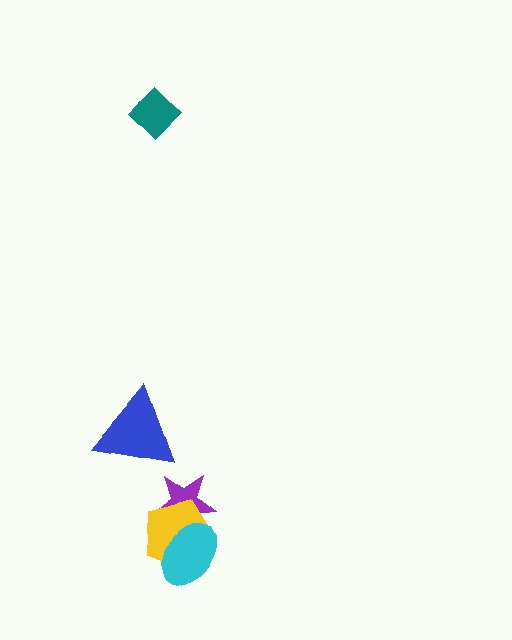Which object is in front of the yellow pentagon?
The cyan ellipse is in front of the yellow pentagon.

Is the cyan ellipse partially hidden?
No, no other shape covers it.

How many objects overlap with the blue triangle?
0 objects overlap with the blue triangle.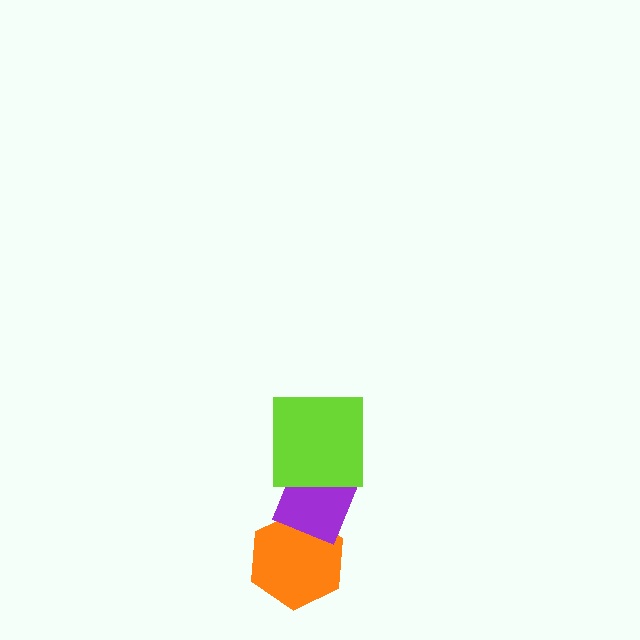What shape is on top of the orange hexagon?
The purple diamond is on top of the orange hexagon.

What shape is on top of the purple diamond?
The lime square is on top of the purple diamond.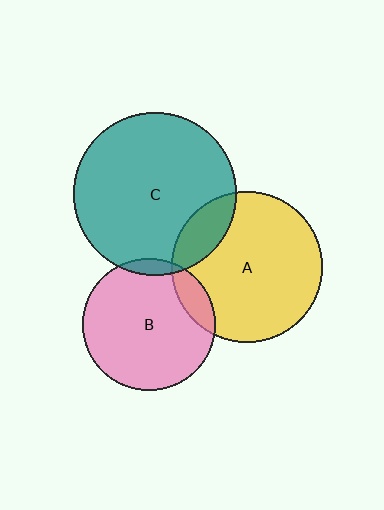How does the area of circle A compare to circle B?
Approximately 1.3 times.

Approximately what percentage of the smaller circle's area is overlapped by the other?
Approximately 15%.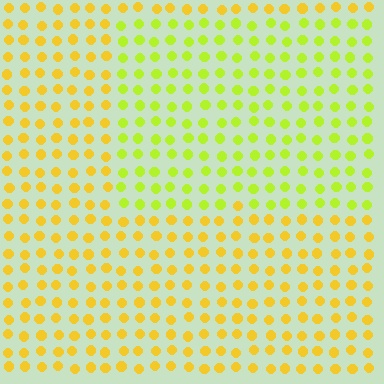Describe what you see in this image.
The image is filled with small yellow elements in a uniform arrangement. A rectangle-shaped region is visible where the elements are tinted to a slightly different hue, forming a subtle color boundary.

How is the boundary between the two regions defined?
The boundary is defined purely by a slight shift in hue (about 32 degrees). Spacing, size, and orientation are identical on both sides.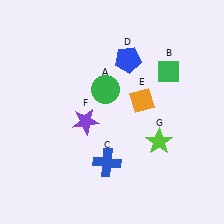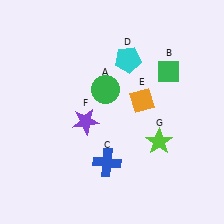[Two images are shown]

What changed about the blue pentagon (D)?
In Image 1, D is blue. In Image 2, it changed to cyan.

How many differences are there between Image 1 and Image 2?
There is 1 difference between the two images.